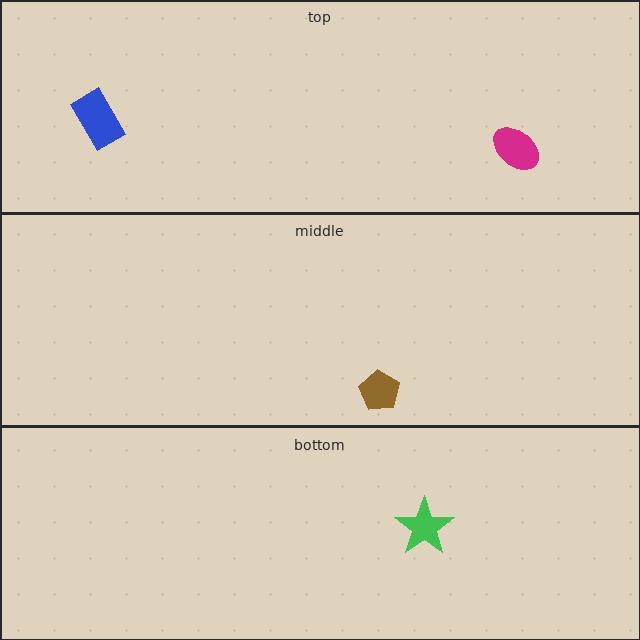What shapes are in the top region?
The magenta ellipse, the blue rectangle.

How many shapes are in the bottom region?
1.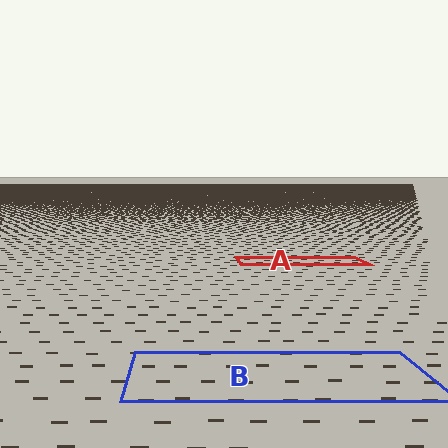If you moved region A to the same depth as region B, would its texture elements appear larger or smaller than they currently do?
They would appear larger. At a closer depth, the same texture elements are projected at a bigger on-screen size.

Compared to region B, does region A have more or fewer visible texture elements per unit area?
Region A has more texture elements per unit area — they are packed more densely because it is farther away.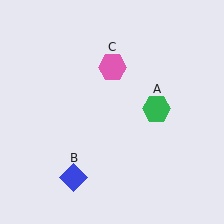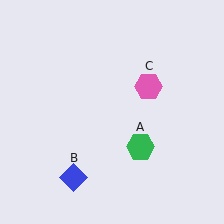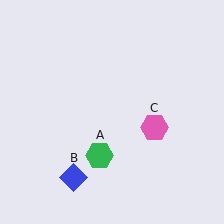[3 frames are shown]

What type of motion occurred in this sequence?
The green hexagon (object A), pink hexagon (object C) rotated clockwise around the center of the scene.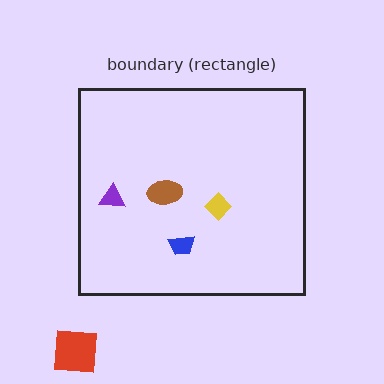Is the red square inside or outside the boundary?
Outside.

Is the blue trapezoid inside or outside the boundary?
Inside.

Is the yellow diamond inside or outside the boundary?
Inside.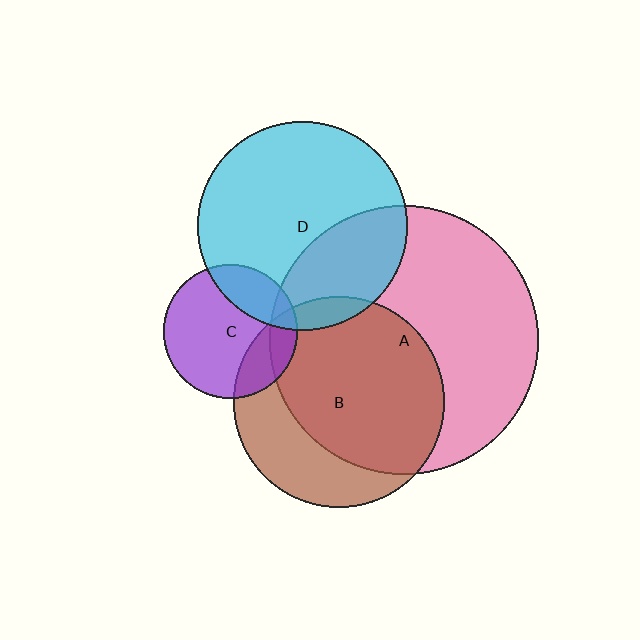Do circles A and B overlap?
Yes.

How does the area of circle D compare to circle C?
Approximately 2.5 times.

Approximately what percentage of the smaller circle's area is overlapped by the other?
Approximately 70%.